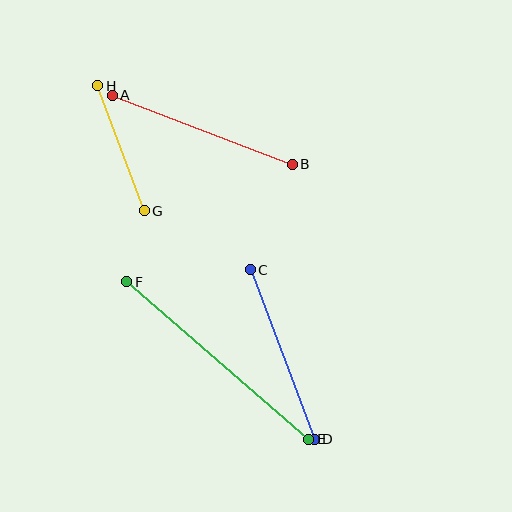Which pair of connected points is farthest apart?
Points E and F are farthest apart.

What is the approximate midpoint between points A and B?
The midpoint is at approximately (202, 130) pixels.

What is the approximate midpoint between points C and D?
The midpoint is at approximately (282, 355) pixels.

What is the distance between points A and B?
The distance is approximately 193 pixels.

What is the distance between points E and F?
The distance is approximately 240 pixels.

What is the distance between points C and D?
The distance is approximately 181 pixels.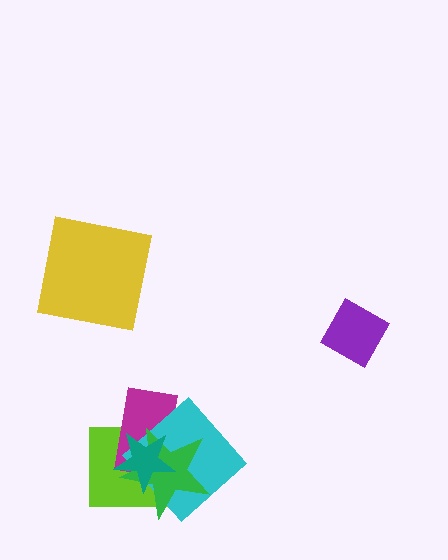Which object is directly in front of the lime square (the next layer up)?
The magenta rectangle is directly in front of the lime square.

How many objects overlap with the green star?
4 objects overlap with the green star.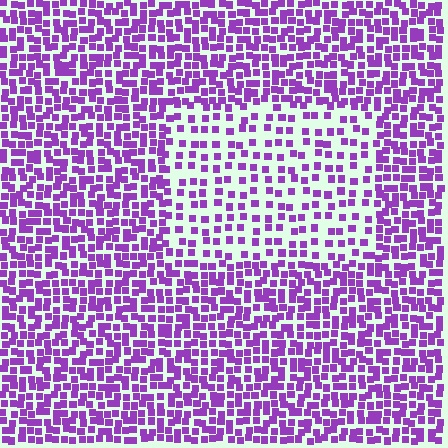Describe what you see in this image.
The image contains small purple elements arranged at two different densities. A rectangle-shaped region is visible where the elements are less densely packed than the surrounding area.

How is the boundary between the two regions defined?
The boundary is defined by a change in element density (approximately 2.0x ratio). All elements are the same color, size, and shape.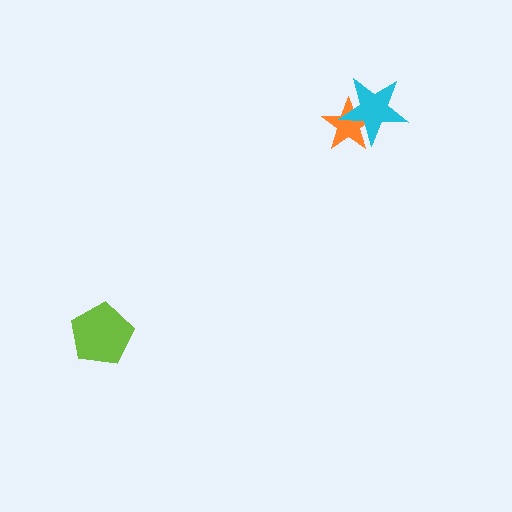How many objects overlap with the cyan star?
1 object overlaps with the cyan star.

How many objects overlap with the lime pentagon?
0 objects overlap with the lime pentagon.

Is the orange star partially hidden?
Yes, it is partially covered by another shape.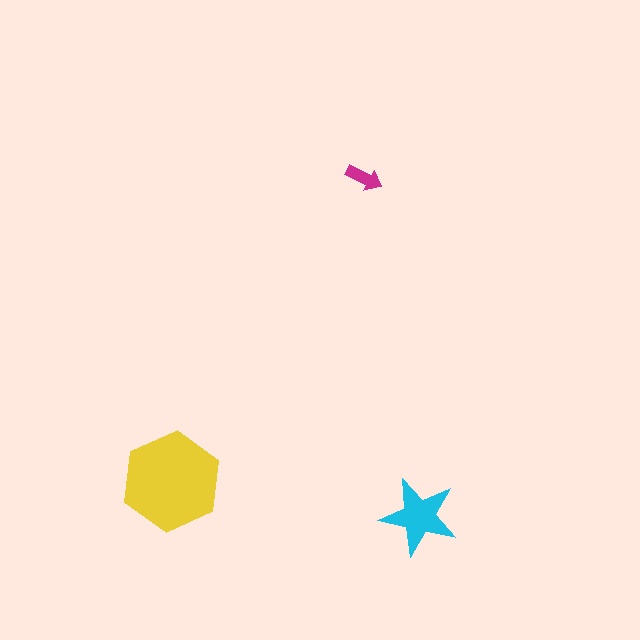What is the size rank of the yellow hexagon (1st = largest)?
1st.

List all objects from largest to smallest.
The yellow hexagon, the cyan star, the magenta arrow.